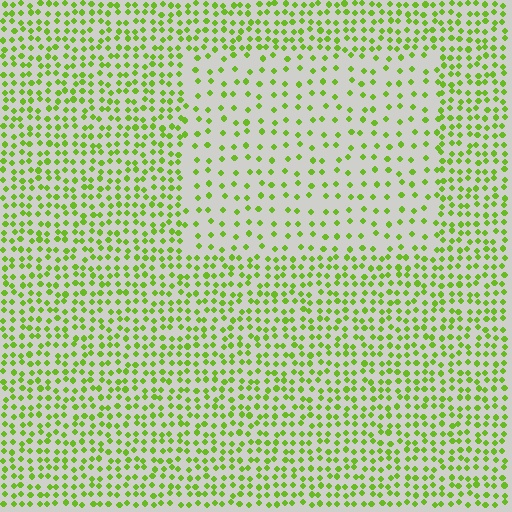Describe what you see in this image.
The image contains small lime elements arranged at two different densities. A rectangle-shaped region is visible where the elements are less densely packed than the surrounding area.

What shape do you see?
I see a rectangle.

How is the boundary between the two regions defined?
The boundary is defined by a change in element density (approximately 2.1x ratio). All elements are the same color, size, and shape.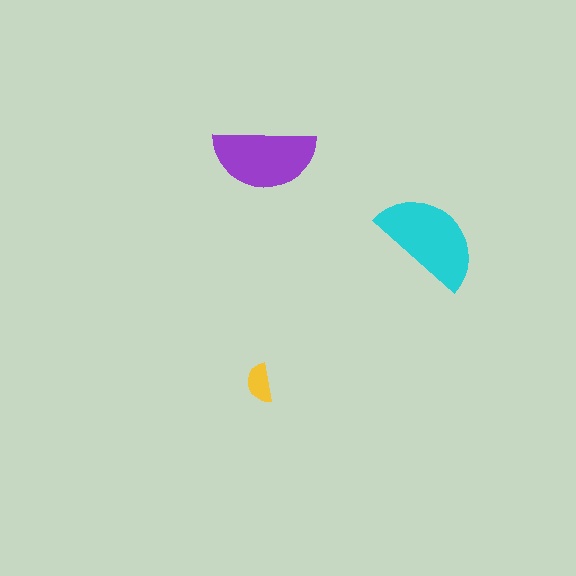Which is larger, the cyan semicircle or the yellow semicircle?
The cyan one.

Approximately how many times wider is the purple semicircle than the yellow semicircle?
About 2.5 times wider.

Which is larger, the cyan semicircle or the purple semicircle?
The cyan one.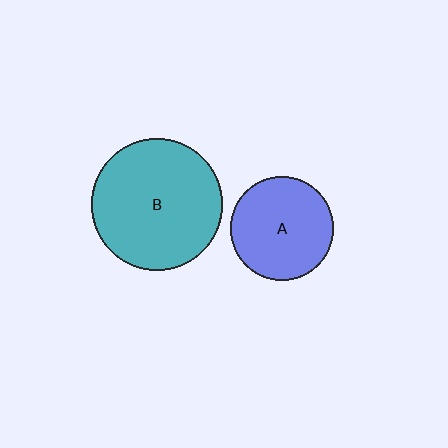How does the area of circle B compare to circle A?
Approximately 1.6 times.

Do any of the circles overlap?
No, none of the circles overlap.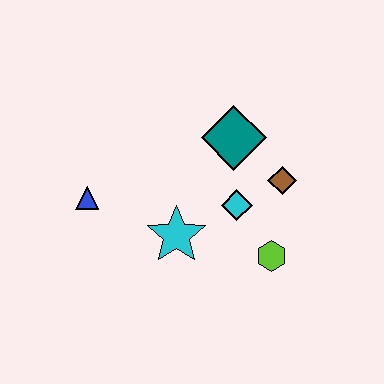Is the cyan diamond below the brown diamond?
Yes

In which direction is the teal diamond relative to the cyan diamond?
The teal diamond is above the cyan diamond.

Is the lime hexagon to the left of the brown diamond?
Yes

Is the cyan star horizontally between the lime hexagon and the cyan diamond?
No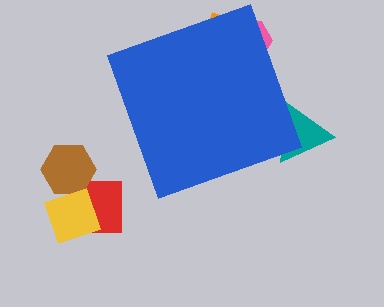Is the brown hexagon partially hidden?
No, the brown hexagon is fully visible.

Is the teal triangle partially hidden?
Yes, the teal triangle is partially hidden behind the blue diamond.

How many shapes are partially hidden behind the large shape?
3 shapes are partially hidden.